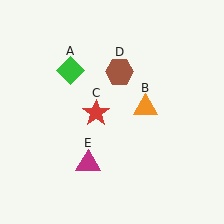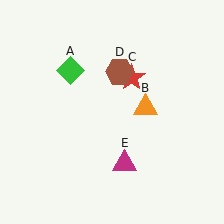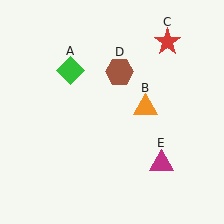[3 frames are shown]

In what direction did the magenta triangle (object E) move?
The magenta triangle (object E) moved right.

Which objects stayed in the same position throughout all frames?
Green diamond (object A) and orange triangle (object B) and brown hexagon (object D) remained stationary.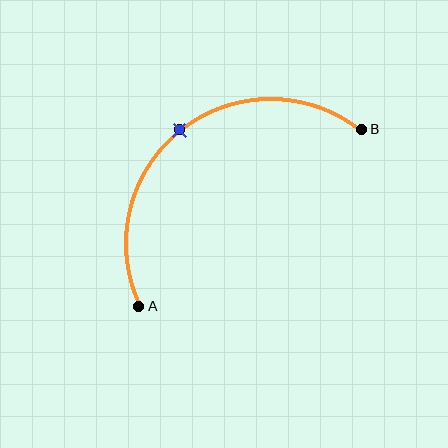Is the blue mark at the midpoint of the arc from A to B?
Yes. The blue mark lies on the arc at equal arc-length from both A and B — it is the arc midpoint.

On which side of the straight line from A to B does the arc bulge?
The arc bulges above and to the left of the straight line connecting A and B.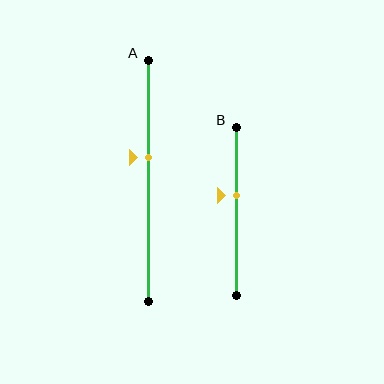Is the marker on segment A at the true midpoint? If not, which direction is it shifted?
No, the marker on segment A is shifted upward by about 10% of the segment length.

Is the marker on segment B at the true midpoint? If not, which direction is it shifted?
No, the marker on segment B is shifted upward by about 10% of the segment length.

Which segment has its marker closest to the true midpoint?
Segment B has its marker closest to the true midpoint.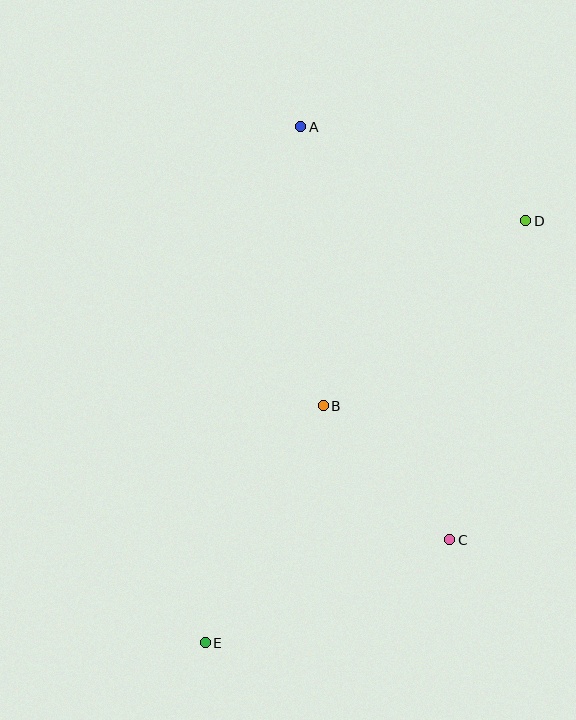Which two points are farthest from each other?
Points D and E are farthest from each other.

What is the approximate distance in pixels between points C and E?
The distance between C and E is approximately 265 pixels.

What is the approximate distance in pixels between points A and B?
The distance between A and B is approximately 280 pixels.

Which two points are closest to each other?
Points B and C are closest to each other.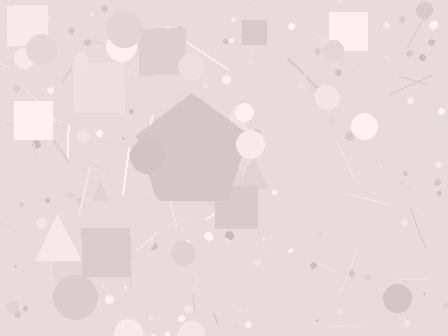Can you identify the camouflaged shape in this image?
The camouflaged shape is a pentagon.